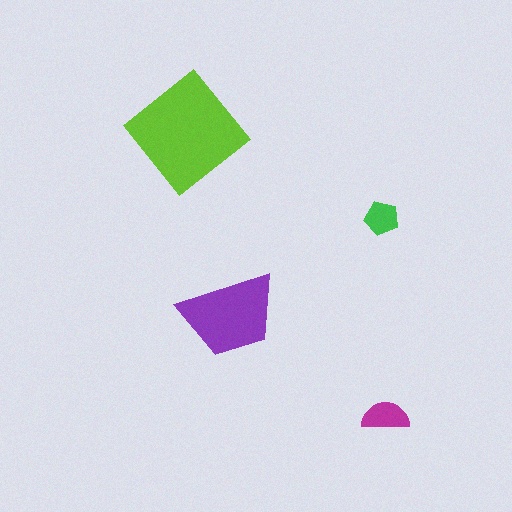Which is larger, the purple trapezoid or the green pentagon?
The purple trapezoid.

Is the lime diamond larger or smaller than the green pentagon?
Larger.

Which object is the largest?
The lime diamond.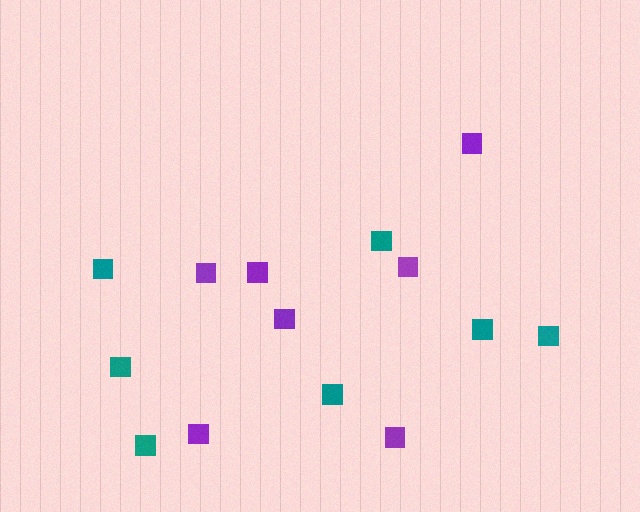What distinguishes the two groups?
There are 2 groups: one group of purple squares (7) and one group of teal squares (7).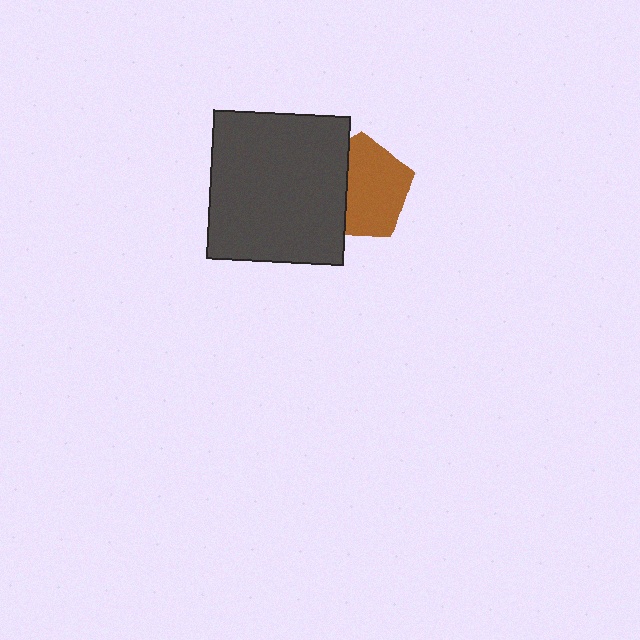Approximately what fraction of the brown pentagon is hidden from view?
Roughly 36% of the brown pentagon is hidden behind the dark gray rectangle.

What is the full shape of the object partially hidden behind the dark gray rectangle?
The partially hidden object is a brown pentagon.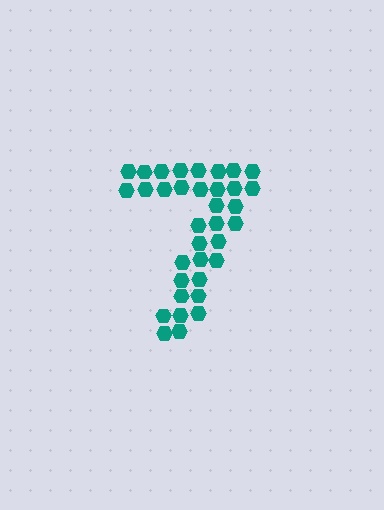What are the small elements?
The small elements are hexagons.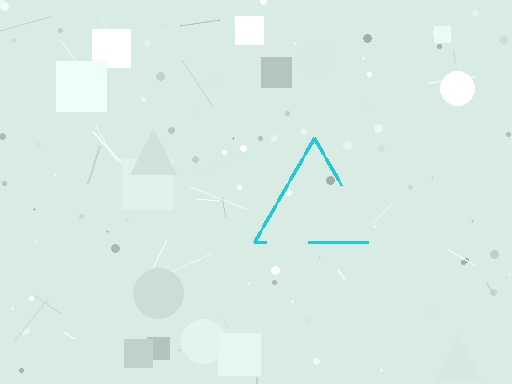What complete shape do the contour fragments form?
The contour fragments form a triangle.